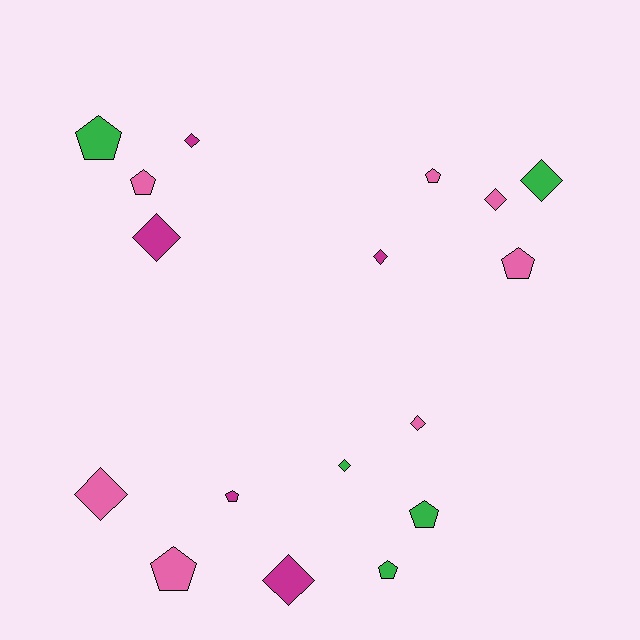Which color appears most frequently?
Pink, with 7 objects.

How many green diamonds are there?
There are 2 green diamonds.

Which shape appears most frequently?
Diamond, with 9 objects.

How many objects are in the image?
There are 17 objects.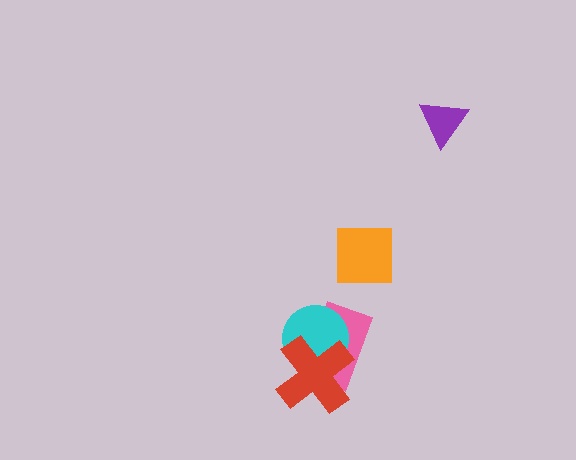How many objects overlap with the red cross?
2 objects overlap with the red cross.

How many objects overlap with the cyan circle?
2 objects overlap with the cyan circle.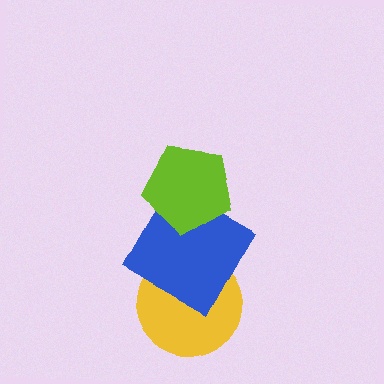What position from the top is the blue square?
The blue square is 2nd from the top.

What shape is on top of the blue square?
The lime pentagon is on top of the blue square.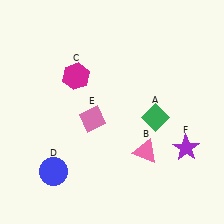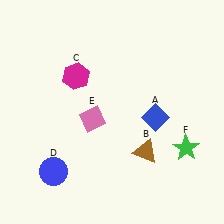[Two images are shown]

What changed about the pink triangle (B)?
In Image 1, B is pink. In Image 2, it changed to brown.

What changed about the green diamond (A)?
In Image 1, A is green. In Image 2, it changed to blue.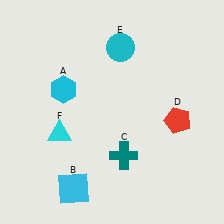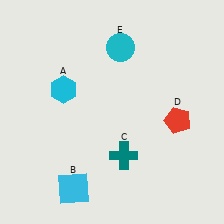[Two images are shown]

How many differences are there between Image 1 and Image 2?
There is 1 difference between the two images.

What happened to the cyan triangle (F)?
The cyan triangle (F) was removed in Image 2. It was in the bottom-left area of Image 1.